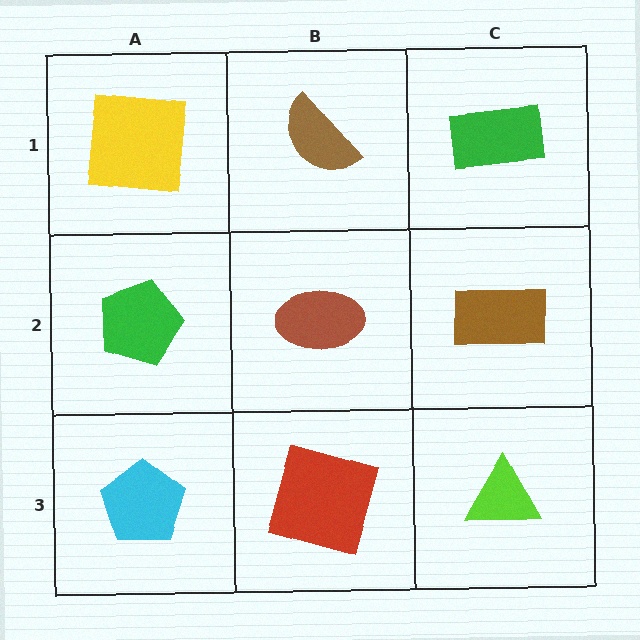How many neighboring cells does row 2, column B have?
4.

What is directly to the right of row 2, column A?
A brown ellipse.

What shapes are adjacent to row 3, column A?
A green pentagon (row 2, column A), a red square (row 3, column B).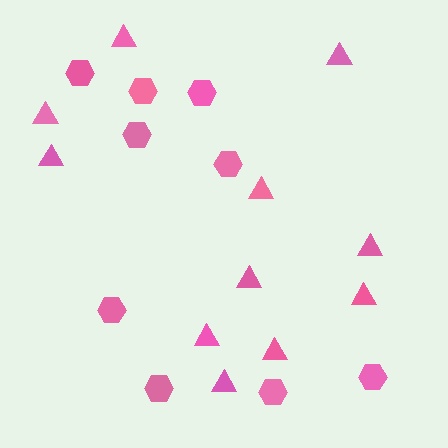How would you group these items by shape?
There are 2 groups: one group of triangles (11) and one group of hexagons (9).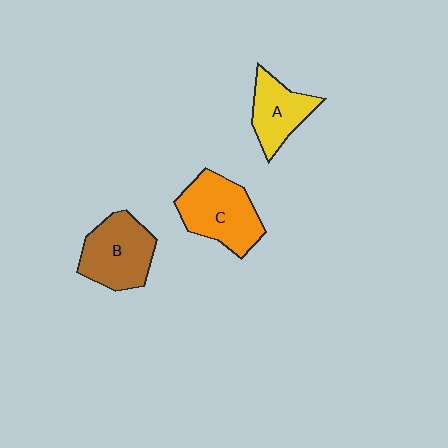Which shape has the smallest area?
Shape A (yellow).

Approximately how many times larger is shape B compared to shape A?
Approximately 1.3 times.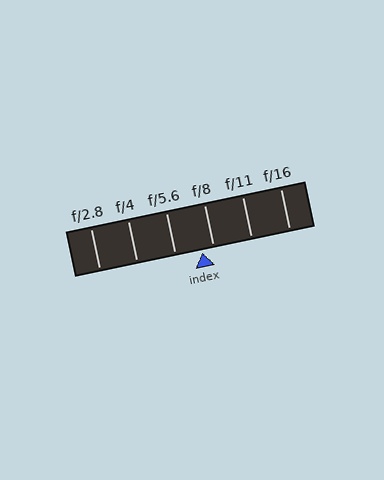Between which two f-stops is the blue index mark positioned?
The index mark is between f/5.6 and f/8.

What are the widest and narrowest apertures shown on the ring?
The widest aperture shown is f/2.8 and the narrowest is f/16.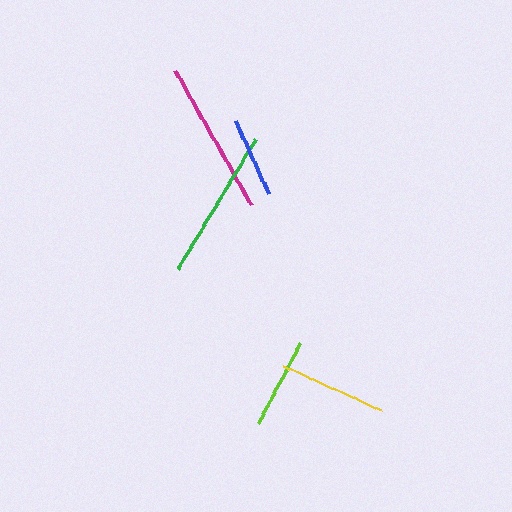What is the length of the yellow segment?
The yellow segment is approximately 108 pixels long.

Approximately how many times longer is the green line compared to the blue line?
The green line is approximately 1.9 times the length of the blue line.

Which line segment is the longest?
The magenta line is the longest at approximately 155 pixels.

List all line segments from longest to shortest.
From longest to shortest: magenta, green, yellow, lime, blue.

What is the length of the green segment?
The green segment is approximately 151 pixels long.